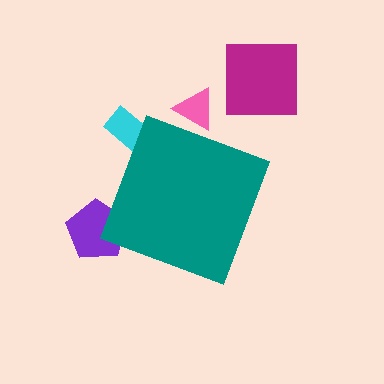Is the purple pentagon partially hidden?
Yes, the purple pentagon is partially hidden behind the teal diamond.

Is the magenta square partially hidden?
No, the magenta square is fully visible.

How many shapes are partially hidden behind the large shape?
3 shapes are partially hidden.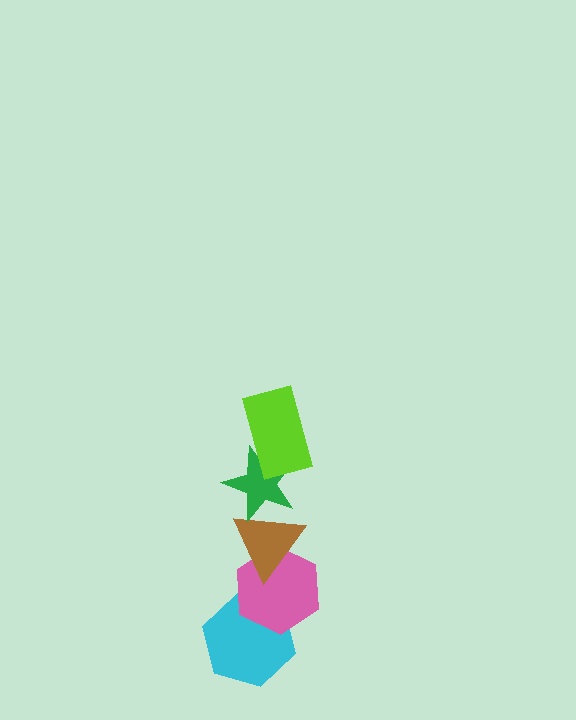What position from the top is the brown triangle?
The brown triangle is 3rd from the top.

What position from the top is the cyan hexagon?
The cyan hexagon is 5th from the top.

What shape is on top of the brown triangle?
The green star is on top of the brown triangle.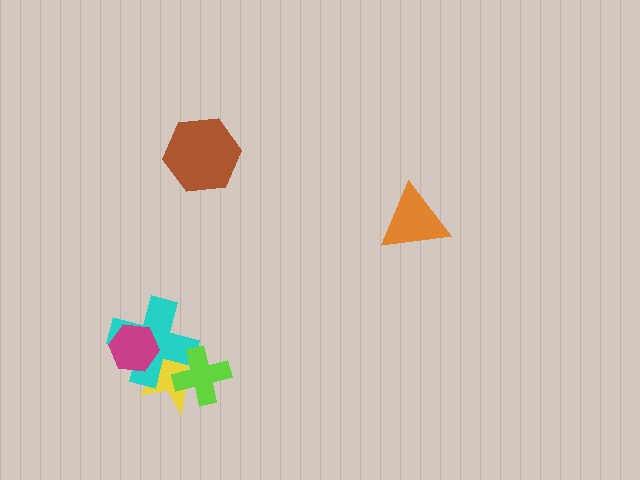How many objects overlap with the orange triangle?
0 objects overlap with the orange triangle.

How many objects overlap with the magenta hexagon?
2 objects overlap with the magenta hexagon.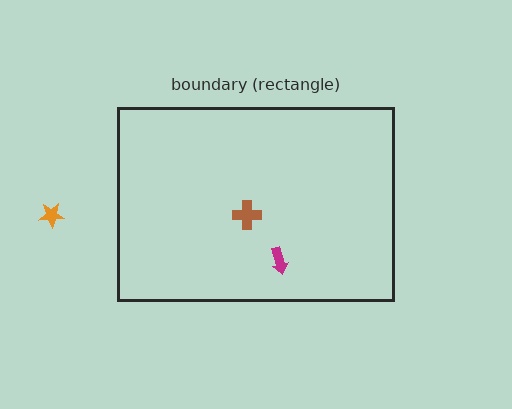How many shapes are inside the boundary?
2 inside, 1 outside.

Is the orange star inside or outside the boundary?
Outside.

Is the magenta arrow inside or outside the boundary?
Inside.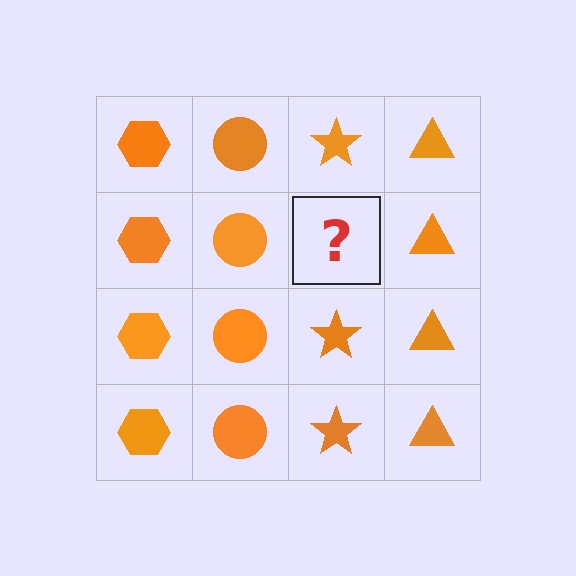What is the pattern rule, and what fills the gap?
The rule is that each column has a consistent shape. The gap should be filled with an orange star.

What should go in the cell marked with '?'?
The missing cell should contain an orange star.